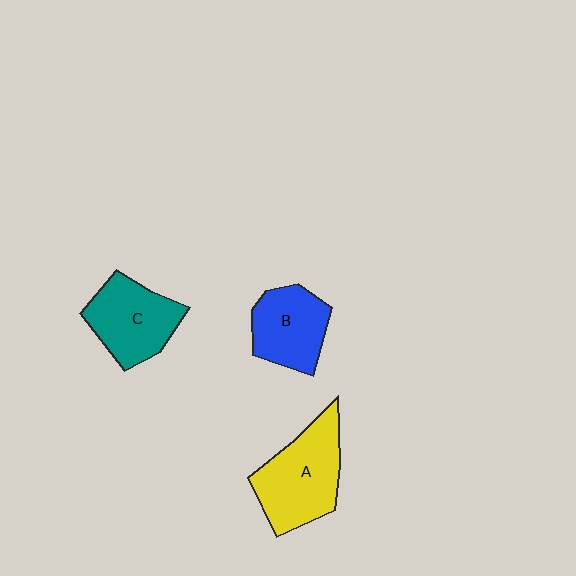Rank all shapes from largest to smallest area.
From largest to smallest: A (yellow), C (teal), B (blue).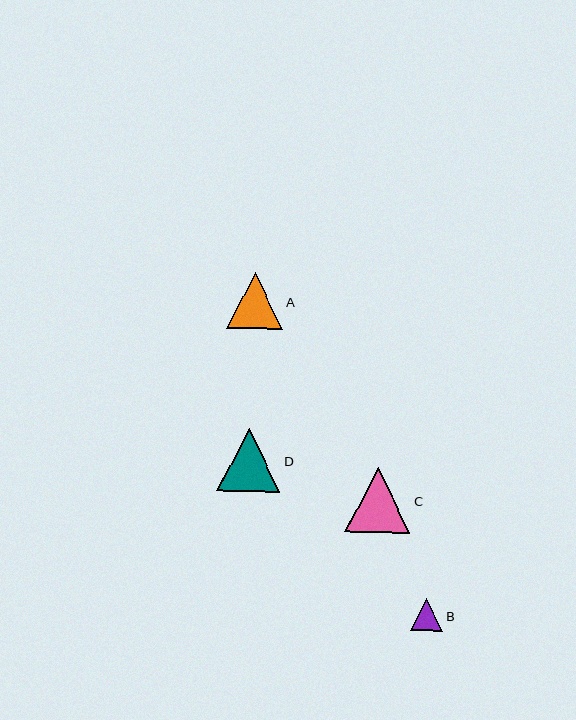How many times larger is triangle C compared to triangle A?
Triangle C is approximately 1.2 times the size of triangle A.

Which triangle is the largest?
Triangle C is the largest with a size of approximately 65 pixels.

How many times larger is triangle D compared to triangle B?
Triangle D is approximately 1.9 times the size of triangle B.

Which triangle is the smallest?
Triangle B is the smallest with a size of approximately 32 pixels.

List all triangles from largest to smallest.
From largest to smallest: C, D, A, B.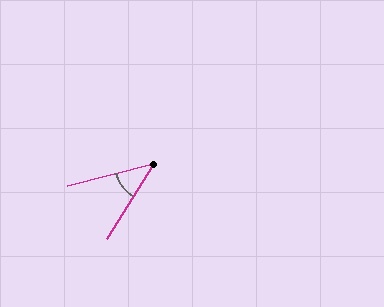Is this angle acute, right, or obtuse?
It is acute.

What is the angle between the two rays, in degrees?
Approximately 44 degrees.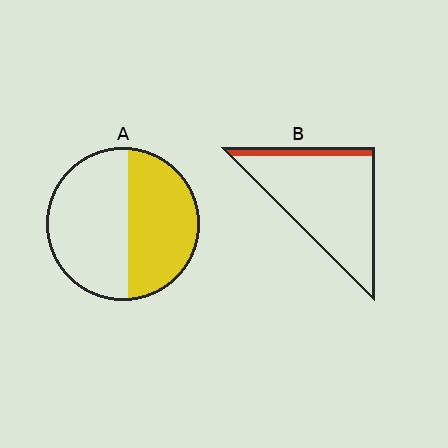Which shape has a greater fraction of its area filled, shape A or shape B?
Shape A.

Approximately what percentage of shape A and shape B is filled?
A is approximately 45% and B is approximately 10%.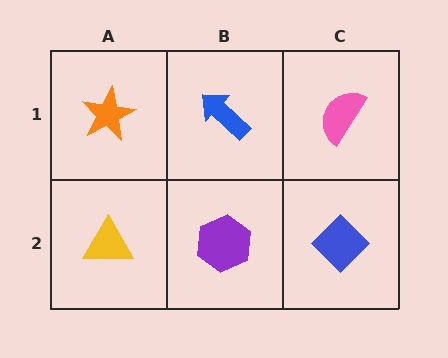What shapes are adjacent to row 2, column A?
An orange star (row 1, column A), a purple hexagon (row 2, column B).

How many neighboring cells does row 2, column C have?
2.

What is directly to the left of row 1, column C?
A blue arrow.